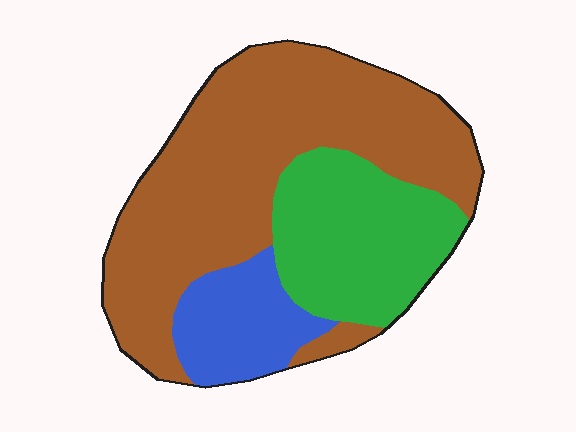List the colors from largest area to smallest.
From largest to smallest: brown, green, blue.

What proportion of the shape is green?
Green covers about 25% of the shape.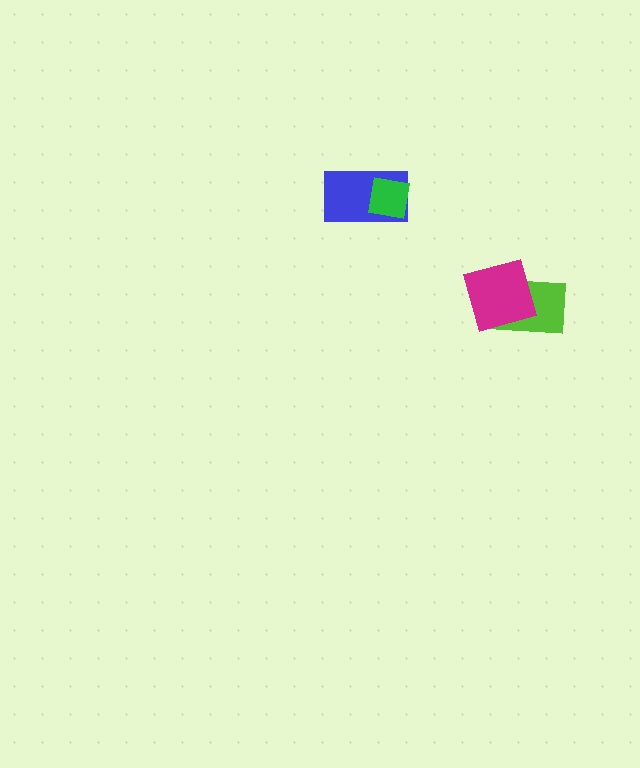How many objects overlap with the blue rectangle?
1 object overlaps with the blue rectangle.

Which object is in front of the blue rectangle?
The green square is in front of the blue rectangle.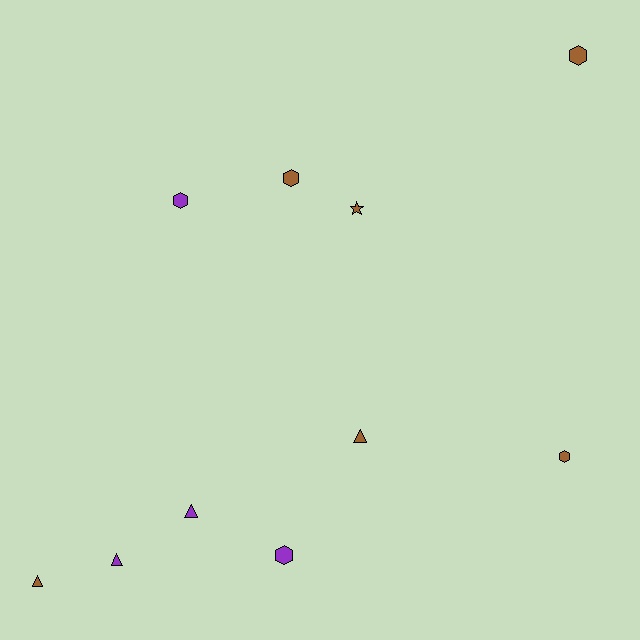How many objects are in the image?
There are 10 objects.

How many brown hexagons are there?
There are 3 brown hexagons.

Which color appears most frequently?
Brown, with 6 objects.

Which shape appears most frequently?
Hexagon, with 5 objects.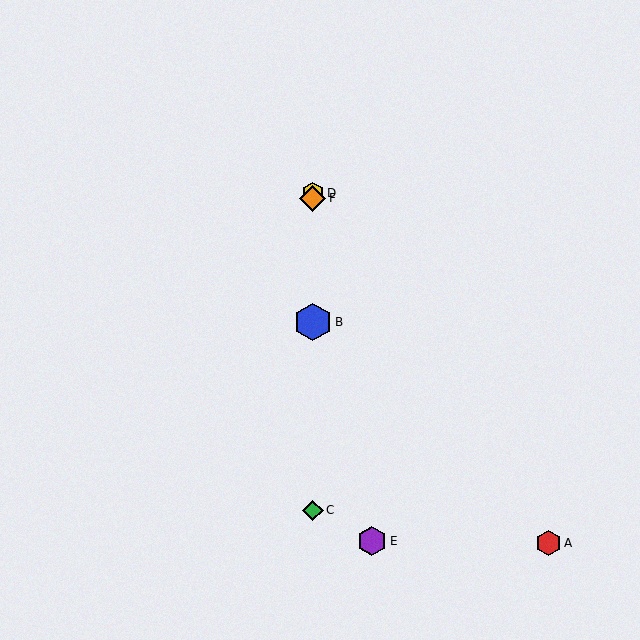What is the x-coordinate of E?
Object E is at x≈372.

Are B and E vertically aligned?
No, B is at x≈313 and E is at x≈372.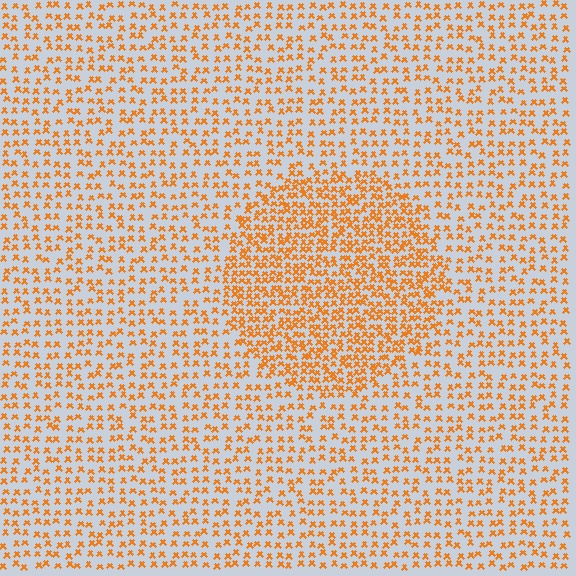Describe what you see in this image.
The image contains small orange elements arranged at two different densities. A circle-shaped region is visible where the elements are more densely packed than the surrounding area.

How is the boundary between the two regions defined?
The boundary is defined by a change in element density (approximately 1.9x ratio). All elements are the same color, size, and shape.